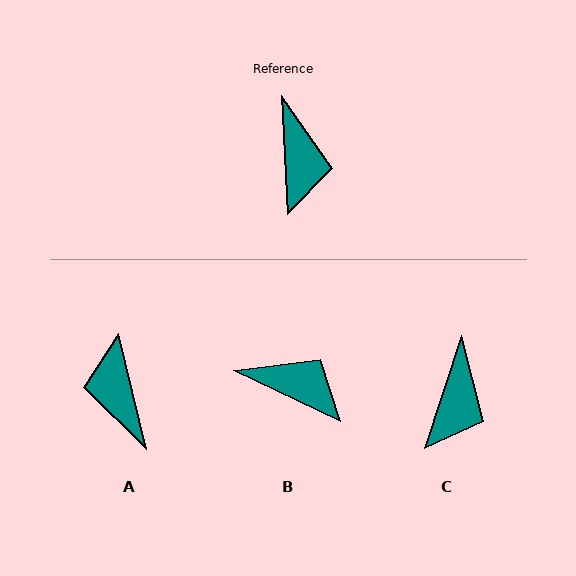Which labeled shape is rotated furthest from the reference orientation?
A, about 169 degrees away.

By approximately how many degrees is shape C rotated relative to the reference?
Approximately 20 degrees clockwise.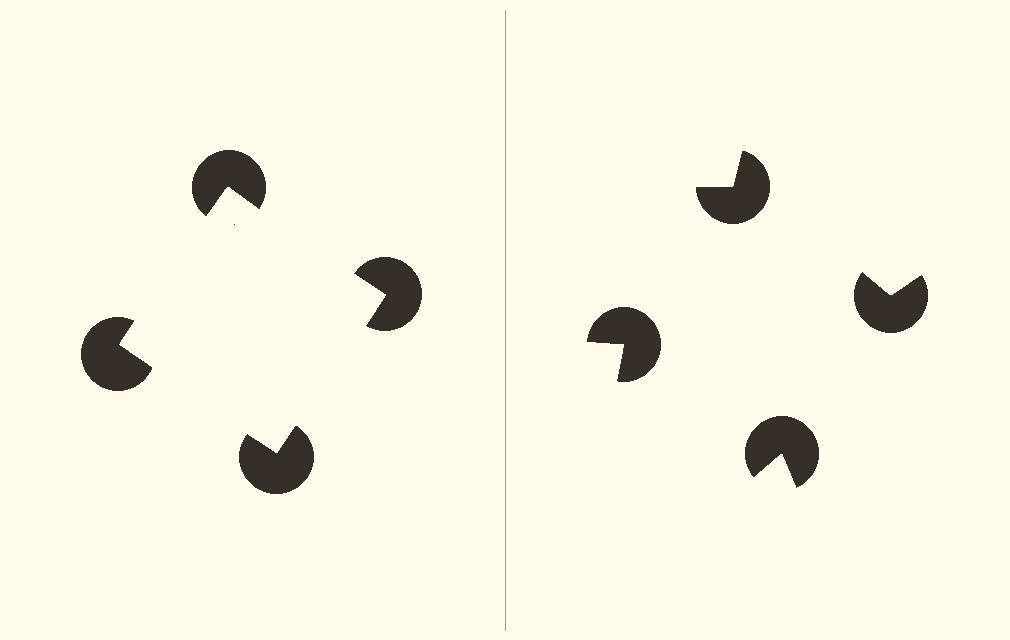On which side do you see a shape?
An illusory square appears on the left side. On the right side the wedge cuts are rotated, so no coherent shape forms.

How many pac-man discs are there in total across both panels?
8 — 4 on each side.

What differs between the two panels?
The pac-man discs are positioned identically on both sides; only the wedge orientations differ. On the left they align to a square; on the right they are misaligned.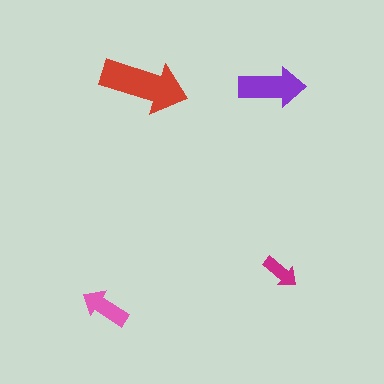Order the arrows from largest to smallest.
the red one, the purple one, the pink one, the magenta one.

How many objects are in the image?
There are 4 objects in the image.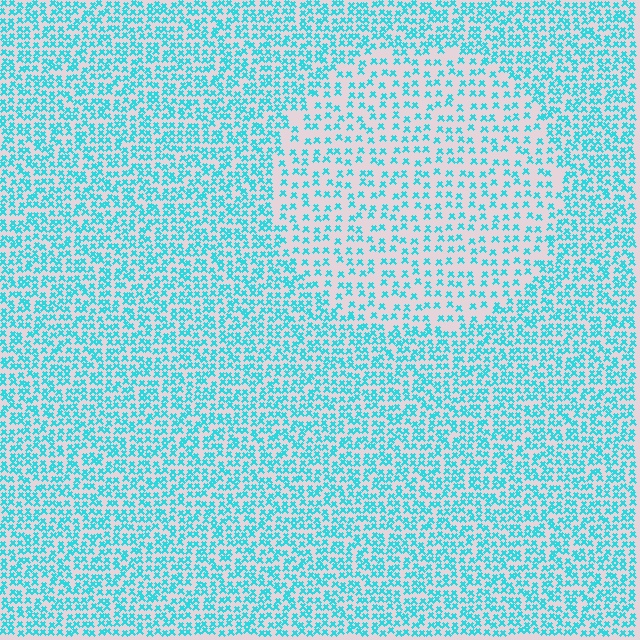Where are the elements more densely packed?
The elements are more densely packed outside the circle boundary.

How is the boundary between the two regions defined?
The boundary is defined by a change in element density (approximately 1.9x ratio). All elements are the same color, size, and shape.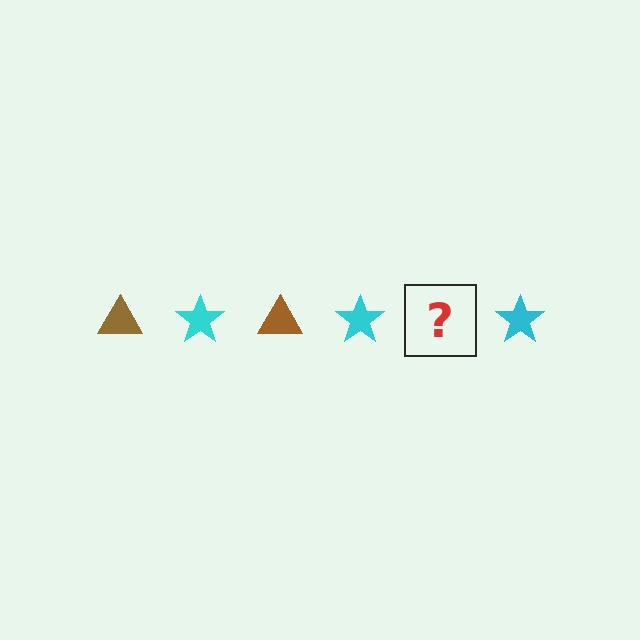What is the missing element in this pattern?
The missing element is a brown triangle.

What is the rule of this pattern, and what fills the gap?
The rule is that the pattern alternates between brown triangle and cyan star. The gap should be filled with a brown triangle.